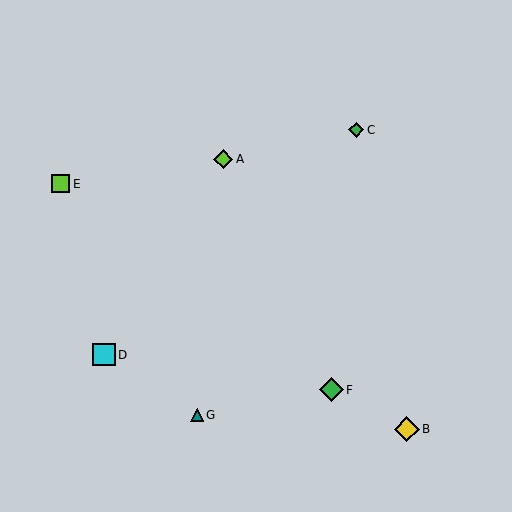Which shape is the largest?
The yellow diamond (labeled B) is the largest.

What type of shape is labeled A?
Shape A is a lime diamond.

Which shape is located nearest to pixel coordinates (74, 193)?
The lime square (labeled E) at (61, 184) is nearest to that location.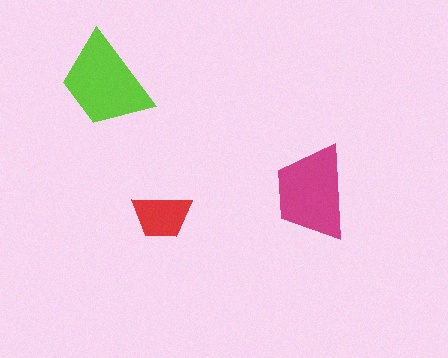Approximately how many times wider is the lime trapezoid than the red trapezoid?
About 1.5 times wider.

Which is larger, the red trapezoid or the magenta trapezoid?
The magenta one.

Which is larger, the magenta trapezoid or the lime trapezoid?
The lime one.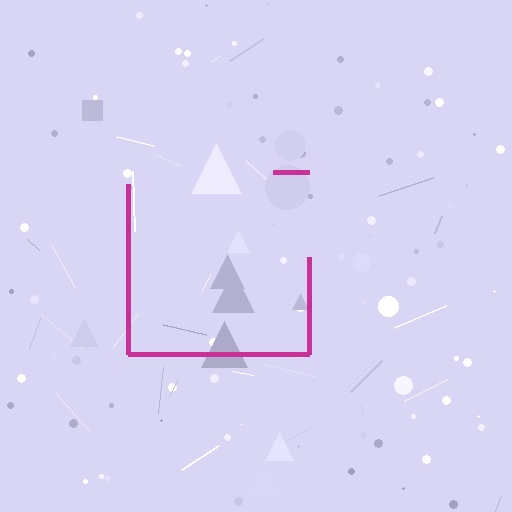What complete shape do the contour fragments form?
The contour fragments form a square.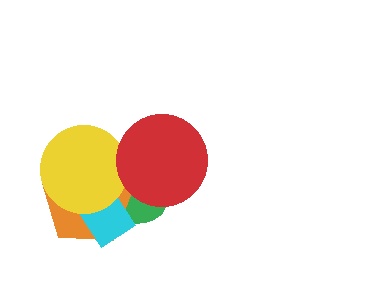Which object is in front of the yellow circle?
The red circle is in front of the yellow circle.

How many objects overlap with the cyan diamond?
3 objects overlap with the cyan diamond.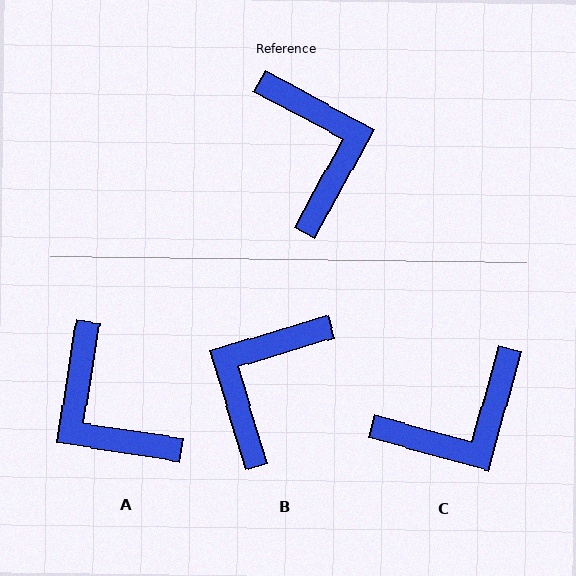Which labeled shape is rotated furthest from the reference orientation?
A, about 160 degrees away.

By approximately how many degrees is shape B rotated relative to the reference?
Approximately 135 degrees counter-clockwise.